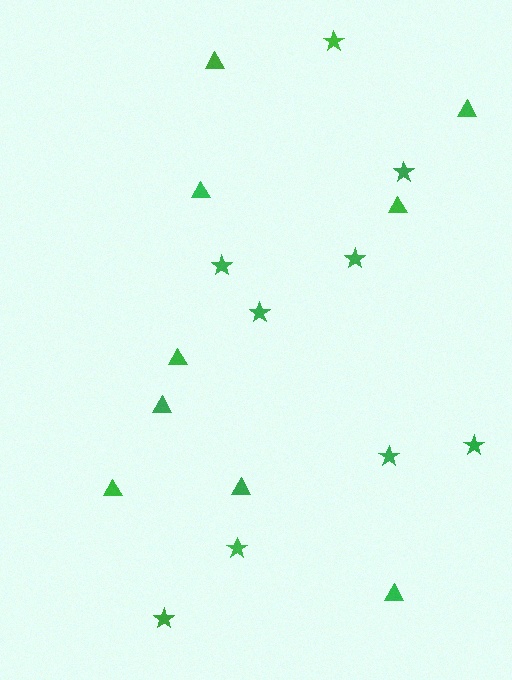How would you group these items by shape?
There are 2 groups: one group of triangles (9) and one group of stars (9).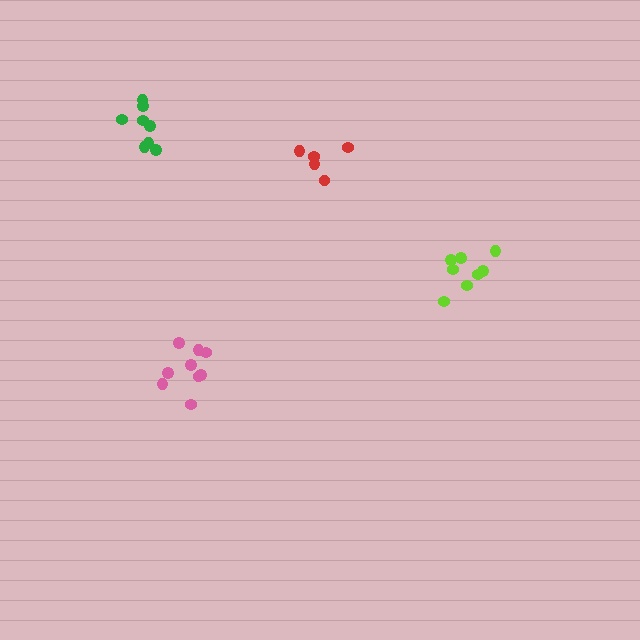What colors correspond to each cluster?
The clusters are colored: lime, red, pink, green.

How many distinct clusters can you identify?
There are 4 distinct clusters.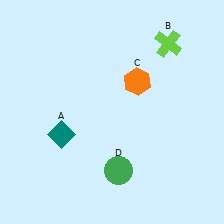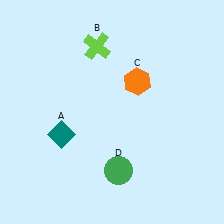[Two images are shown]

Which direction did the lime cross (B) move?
The lime cross (B) moved left.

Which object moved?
The lime cross (B) moved left.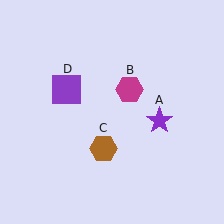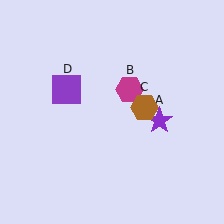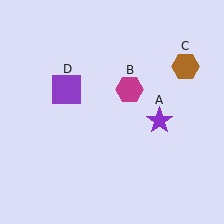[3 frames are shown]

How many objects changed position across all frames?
1 object changed position: brown hexagon (object C).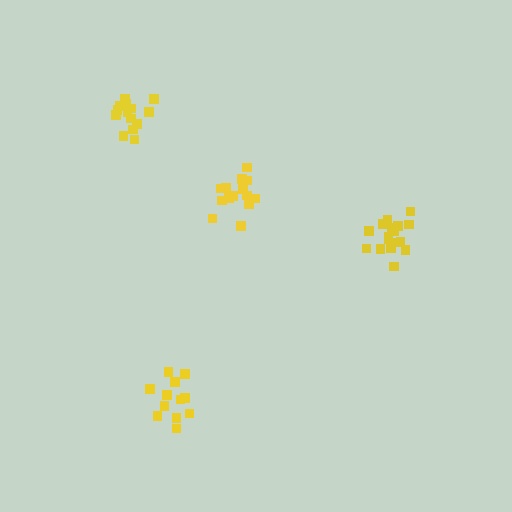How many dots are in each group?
Group 1: 18 dots, Group 2: 15 dots, Group 3: 15 dots, Group 4: 12 dots (60 total).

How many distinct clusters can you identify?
There are 4 distinct clusters.